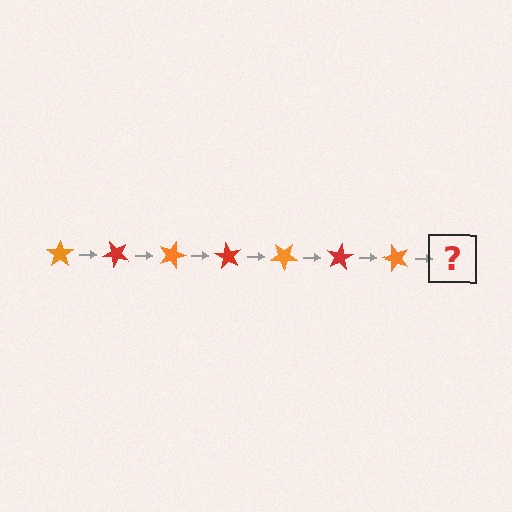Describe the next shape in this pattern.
It should be a red star, rotated 315 degrees from the start.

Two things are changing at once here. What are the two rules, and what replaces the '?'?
The two rules are that it rotates 45 degrees each step and the color cycles through orange and red. The '?' should be a red star, rotated 315 degrees from the start.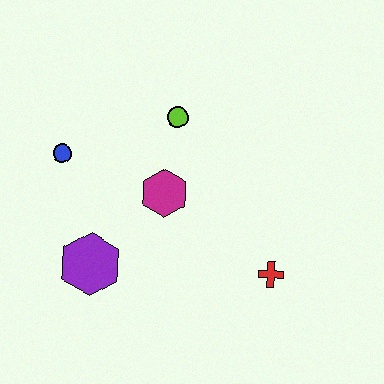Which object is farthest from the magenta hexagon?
The red cross is farthest from the magenta hexagon.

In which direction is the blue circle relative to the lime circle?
The blue circle is to the left of the lime circle.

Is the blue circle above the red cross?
Yes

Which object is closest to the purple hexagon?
The magenta hexagon is closest to the purple hexagon.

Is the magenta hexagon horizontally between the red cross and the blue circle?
Yes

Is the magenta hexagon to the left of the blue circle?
No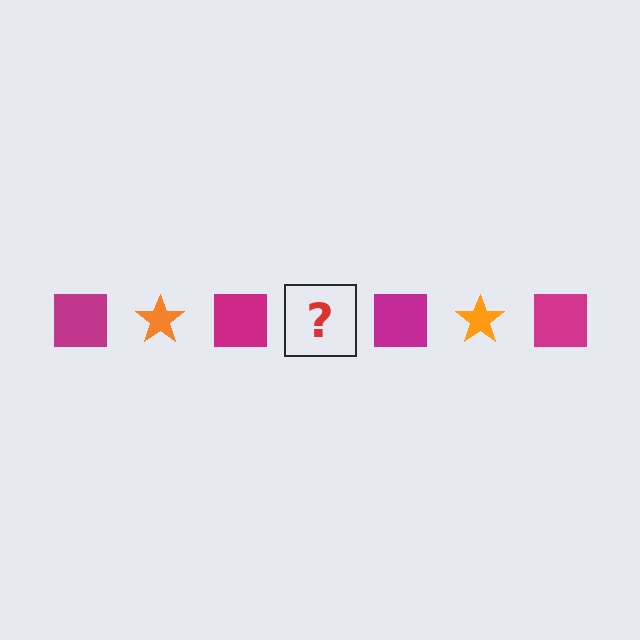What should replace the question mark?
The question mark should be replaced with an orange star.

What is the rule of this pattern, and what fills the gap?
The rule is that the pattern alternates between magenta square and orange star. The gap should be filled with an orange star.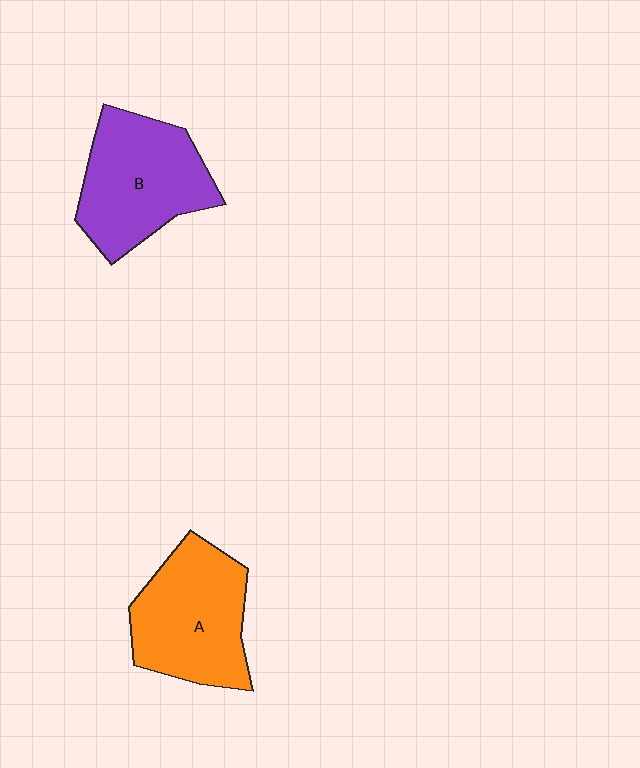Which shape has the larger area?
Shape B (purple).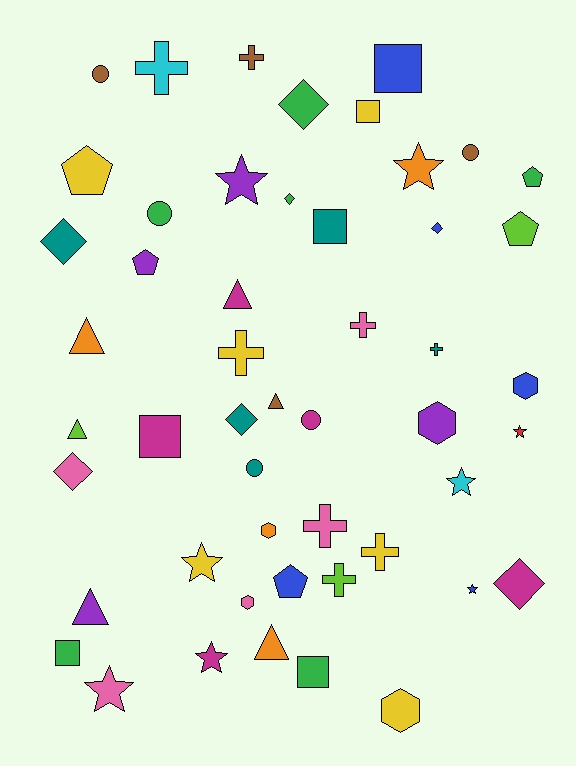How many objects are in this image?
There are 50 objects.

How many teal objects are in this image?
There are 5 teal objects.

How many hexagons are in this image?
There are 5 hexagons.